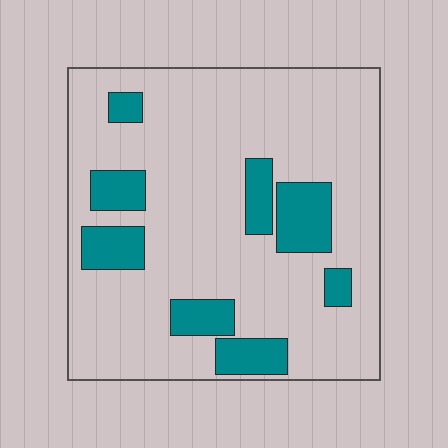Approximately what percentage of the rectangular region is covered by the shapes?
Approximately 20%.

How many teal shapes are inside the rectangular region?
8.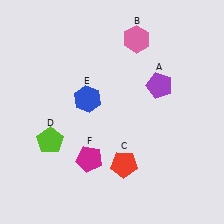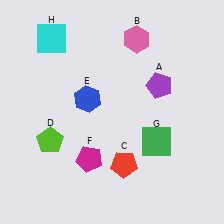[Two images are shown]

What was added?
A green square (G), a cyan square (H) were added in Image 2.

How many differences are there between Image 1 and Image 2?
There are 2 differences between the two images.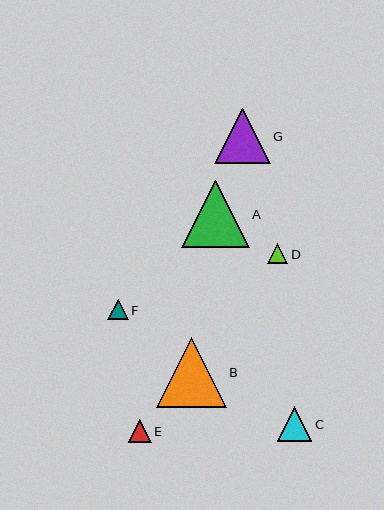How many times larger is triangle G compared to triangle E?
Triangle G is approximately 2.4 times the size of triangle E.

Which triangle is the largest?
Triangle B is the largest with a size of approximately 69 pixels.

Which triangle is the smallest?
Triangle D is the smallest with a size of approximately 20 pixels.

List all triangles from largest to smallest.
From largest to smallest: B, A, G, C, E, F, D.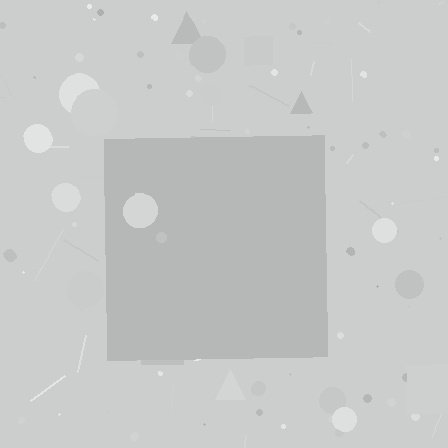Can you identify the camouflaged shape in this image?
The camouflaged shape is a square.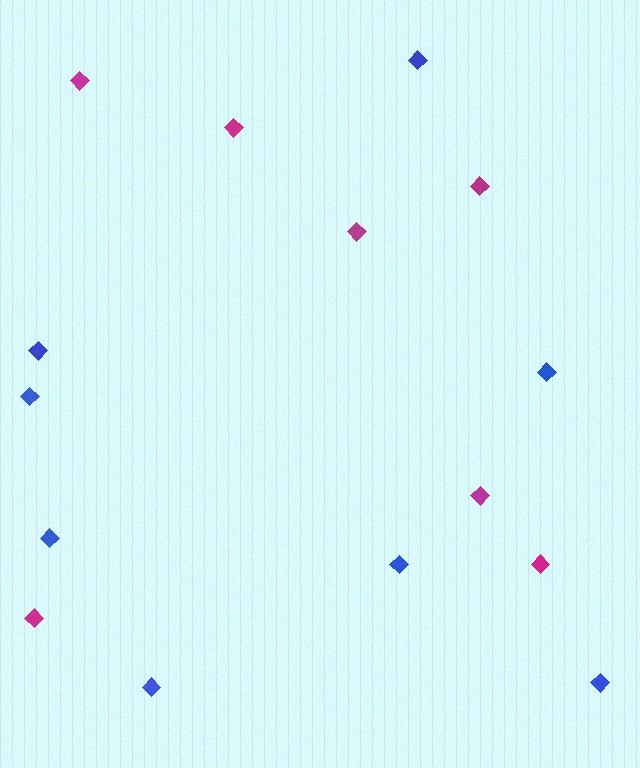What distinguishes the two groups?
There are 2 groups: one group of blue diamonds (8) and one group of magenta diamonds (7).